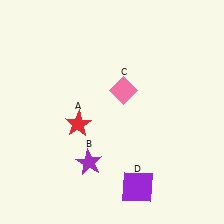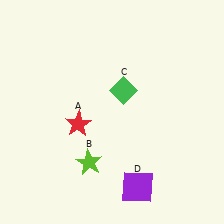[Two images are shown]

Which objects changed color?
B changed from purple to lime. C changed from pink to green.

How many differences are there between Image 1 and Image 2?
There are 2 differences between the two images.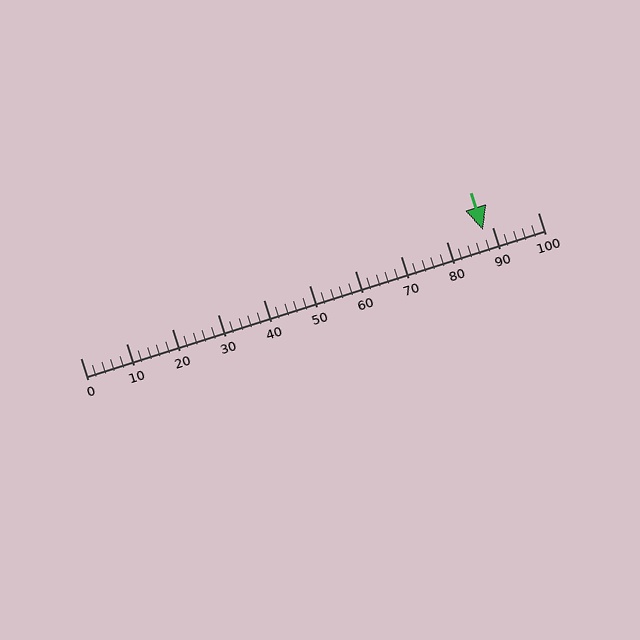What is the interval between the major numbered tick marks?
The major tick marks are spaced 10 units apart.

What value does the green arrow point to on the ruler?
The green arrow points to approximately 88.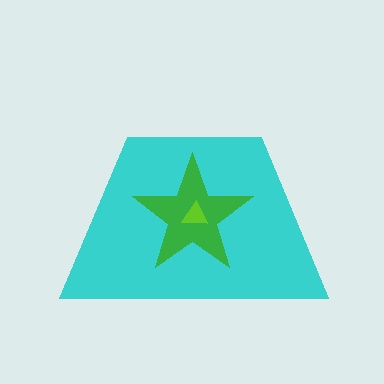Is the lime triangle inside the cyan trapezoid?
Yes.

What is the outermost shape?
The cyan trapezoid.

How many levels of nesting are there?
3.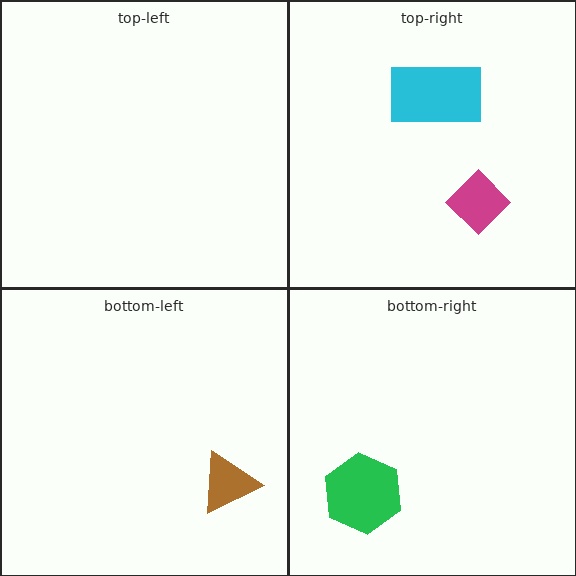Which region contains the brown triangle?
The bottom-left region.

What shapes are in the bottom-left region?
The brown triangle.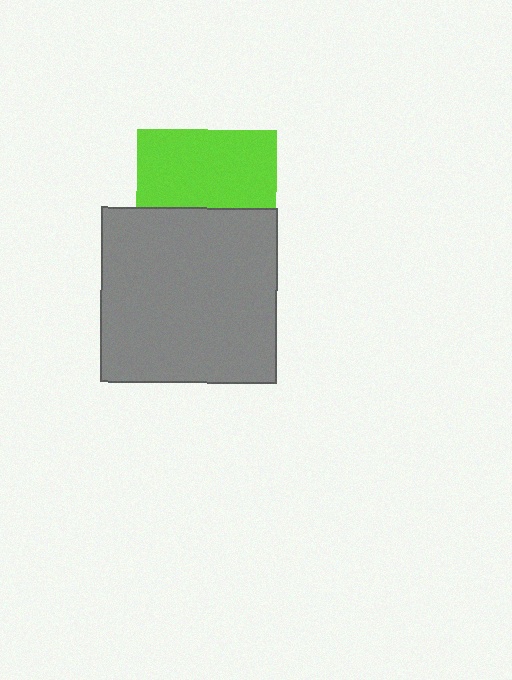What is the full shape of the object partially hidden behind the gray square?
The partially hidden object is a lime square.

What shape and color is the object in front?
The object in front is a gray square.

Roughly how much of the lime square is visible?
About half of it is visible (roughly 55%).